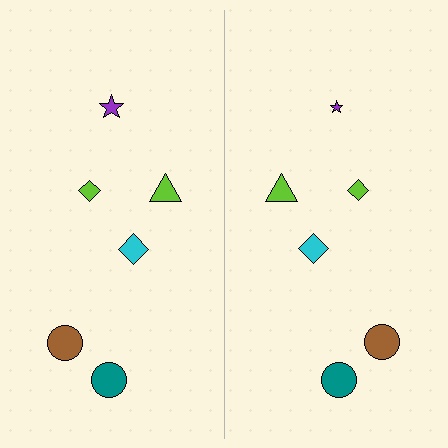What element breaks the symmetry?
The purple star on the right side has a different size than its mirror counterpart.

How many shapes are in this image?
There are 12 shapes in this image.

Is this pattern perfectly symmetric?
No, the pattern is not perfectly symmetric. The purple star on the right side has a different size than its mirror counterpart.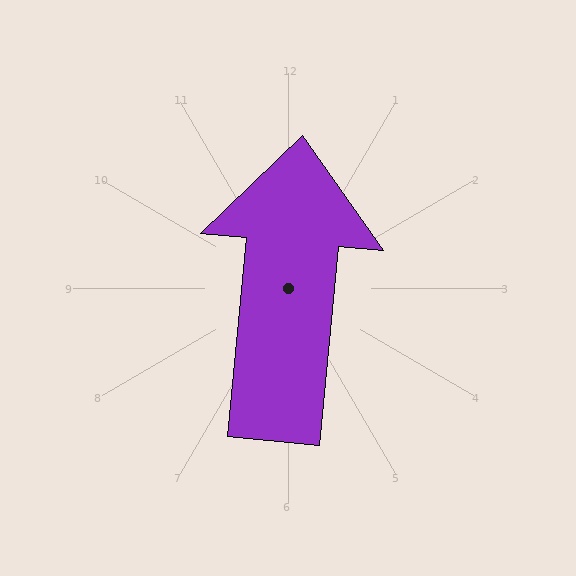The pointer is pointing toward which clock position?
Roughly 12 o'clock.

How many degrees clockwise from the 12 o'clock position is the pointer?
Approximately 5 degrees.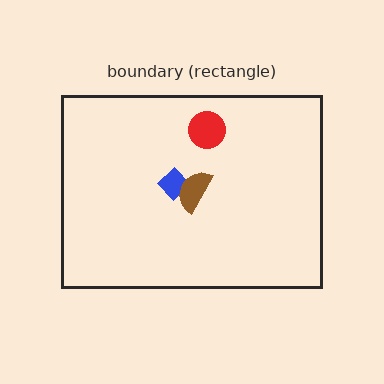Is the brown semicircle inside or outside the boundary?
Inside.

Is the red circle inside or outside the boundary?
Inside.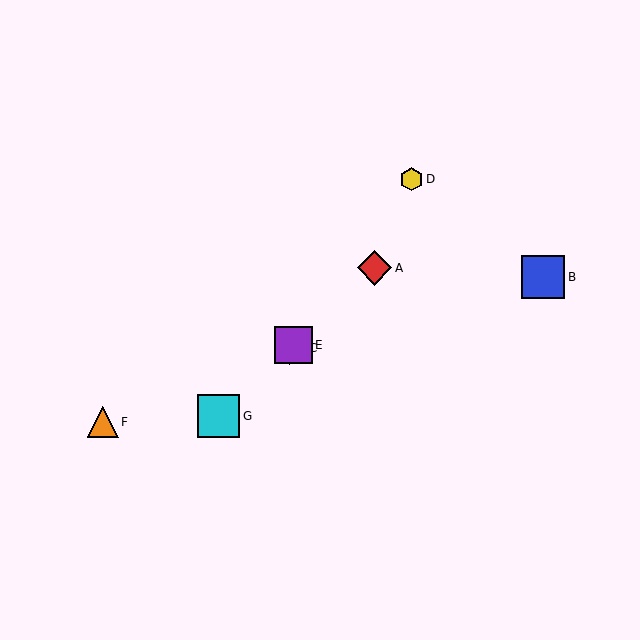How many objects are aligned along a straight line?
4 objects (A, C, E, G) are aligned along a straight line.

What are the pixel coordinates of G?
Object G is at (219, 416).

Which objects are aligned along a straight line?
Objects A, C, E, G are aligned along a straight line.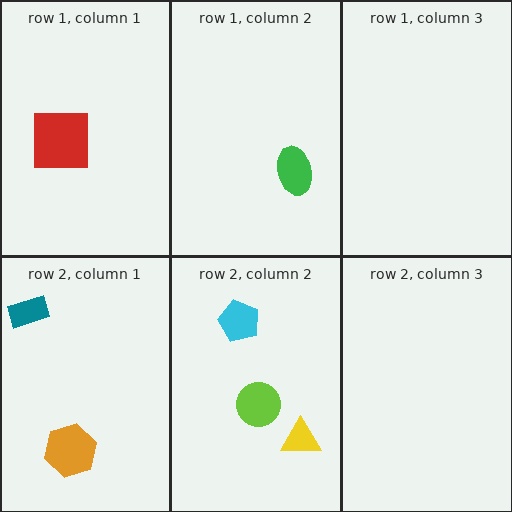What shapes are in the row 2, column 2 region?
The yellow triangle, the lime circle, the cyan pentagon.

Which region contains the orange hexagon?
The row 2, column 1 region.